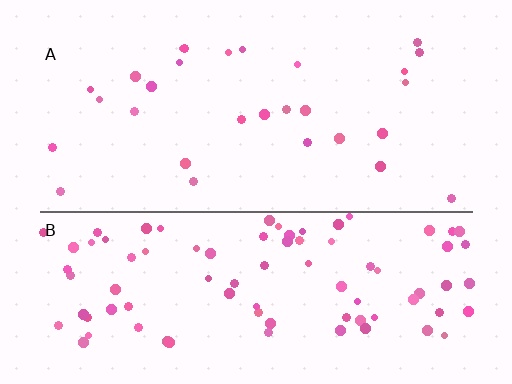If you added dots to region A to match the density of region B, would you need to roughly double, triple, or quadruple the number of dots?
Approximately triple.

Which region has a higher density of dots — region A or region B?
B (the bottom).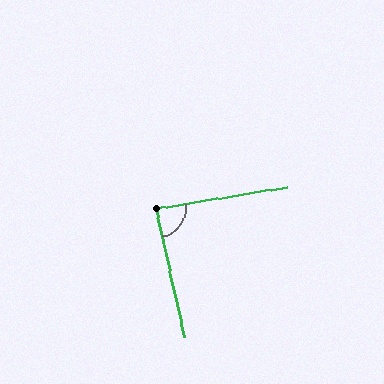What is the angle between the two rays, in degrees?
Approximately 87 degrees.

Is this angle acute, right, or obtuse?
It is approximately a right angle.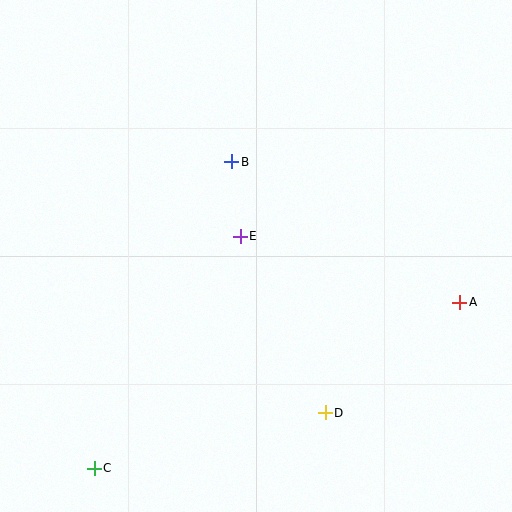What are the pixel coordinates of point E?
Point E is at (240, 236).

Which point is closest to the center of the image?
Point E at (240, 236) is closest to the center.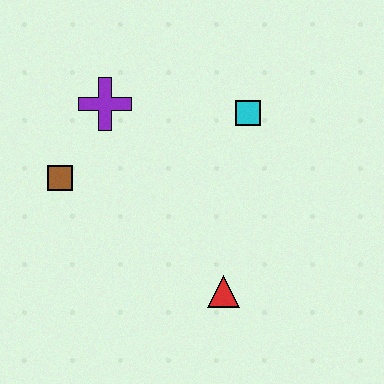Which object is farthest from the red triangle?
The purple cross is farthest from the red triangle.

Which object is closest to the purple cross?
The brown square is closest to the purple cross.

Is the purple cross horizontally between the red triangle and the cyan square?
No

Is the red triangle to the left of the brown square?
No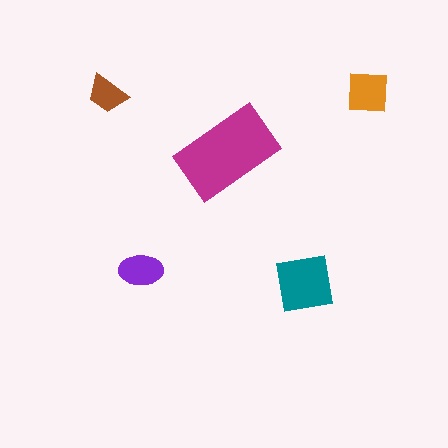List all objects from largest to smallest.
The magenta rectangle, the teal square, the orange square, the purple ellipse, the brown trapezoid.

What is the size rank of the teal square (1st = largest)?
2nd.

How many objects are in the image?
There are 5 objects in the image.